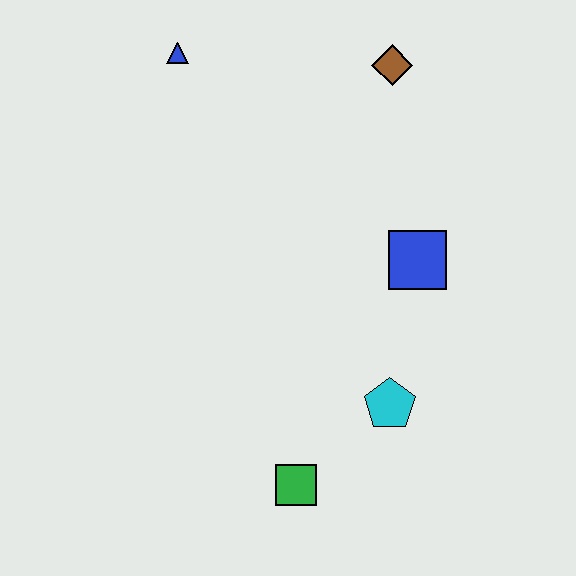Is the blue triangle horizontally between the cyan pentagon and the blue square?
No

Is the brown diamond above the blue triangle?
No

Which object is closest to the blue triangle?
The brown diamond is closest to the blue triangle.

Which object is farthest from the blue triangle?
The green square is farthest from the blue triangle.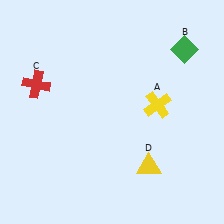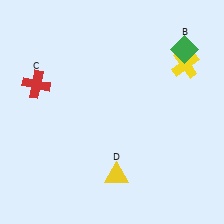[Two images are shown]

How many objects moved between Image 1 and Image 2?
2 objects moved between the two images.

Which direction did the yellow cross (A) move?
The yellow cross (A) moved up.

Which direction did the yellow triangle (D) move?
The yellow triangle (D) moved left.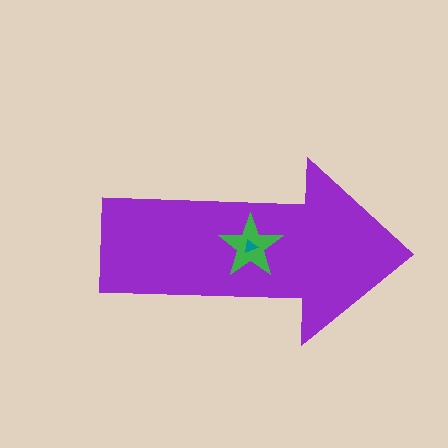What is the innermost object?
The teal triangle.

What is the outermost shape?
The purple arrow.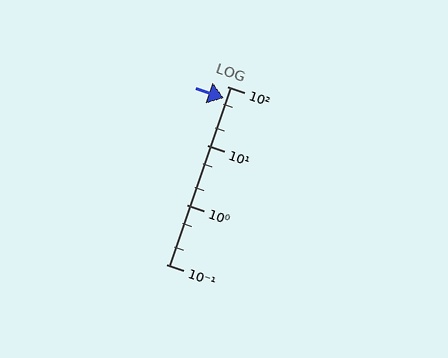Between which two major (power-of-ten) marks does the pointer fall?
The pointer is between 10 and 100.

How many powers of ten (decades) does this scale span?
The scale spans 3 decades, from 0.1 to 100.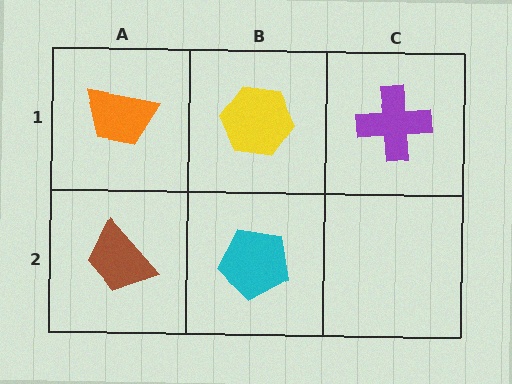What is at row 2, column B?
A cyan pentagon.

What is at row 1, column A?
An orange trapezoid.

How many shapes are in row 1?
3 shapes.